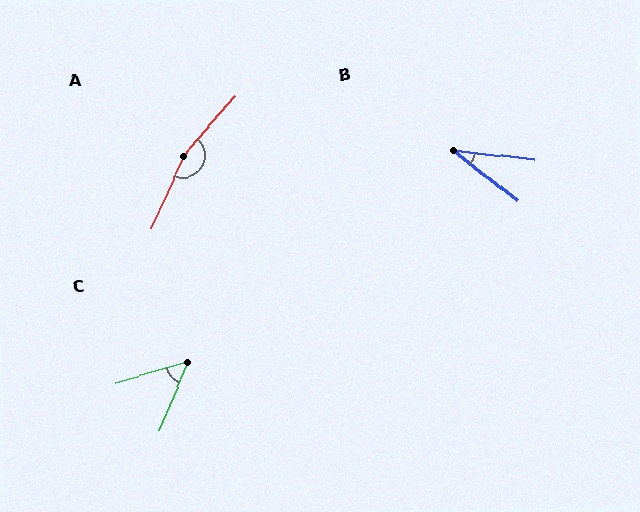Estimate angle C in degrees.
Approximately 51 degrees.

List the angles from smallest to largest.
B (31°), C (51°), A (163°).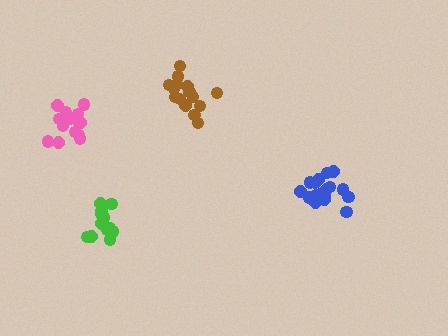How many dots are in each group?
Group 1: 18 dots, Group 2: 15 dots, Group 3: 14 dots, Group 4: 14 dots (61 total).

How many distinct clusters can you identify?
There are 4 distinct clusters.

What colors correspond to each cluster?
The clusters are colored: blue, brown, pink, green.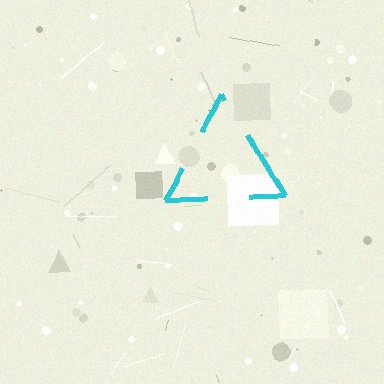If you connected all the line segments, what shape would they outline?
They would outline a triangle.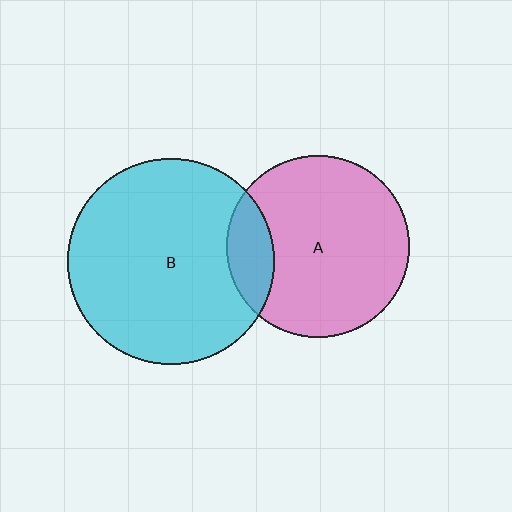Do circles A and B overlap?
Yes.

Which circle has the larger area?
Circle B (cyan).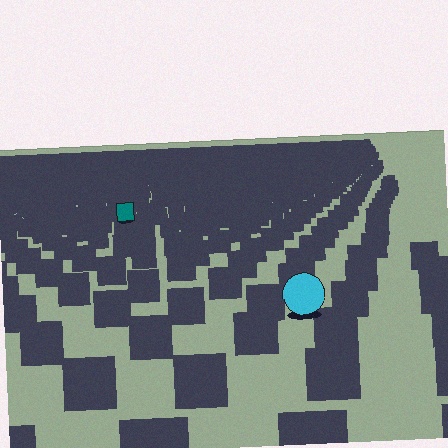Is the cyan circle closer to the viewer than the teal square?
Yes. The cyan circle is closer — you can tell from the texture gradient: the ground texture is coarser near it.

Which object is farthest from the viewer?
The teal square is farthest from the viewer. It appears smaller and the ground texture around it is denser.